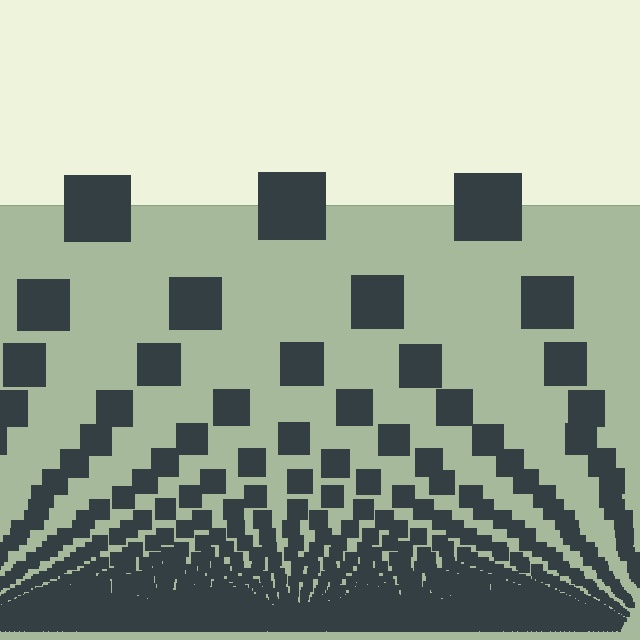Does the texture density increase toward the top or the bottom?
Density increases toward the bottom.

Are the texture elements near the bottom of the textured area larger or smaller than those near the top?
Smaller. The gradient is inverted — elements near the bottom are smaller and denser.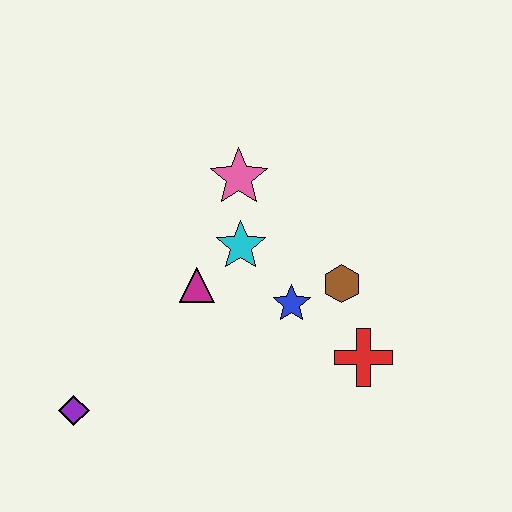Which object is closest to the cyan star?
The magenta triangle is closest to the cyan star.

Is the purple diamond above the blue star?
No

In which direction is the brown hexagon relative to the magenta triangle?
The brown hexagon is to the right of the magenta triangle.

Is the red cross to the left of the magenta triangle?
No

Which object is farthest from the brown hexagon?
The purple diamond is farthest from the brown hexagon.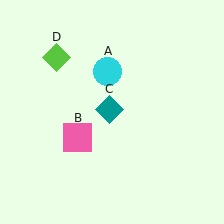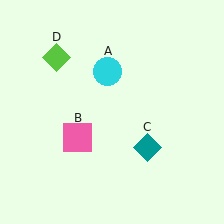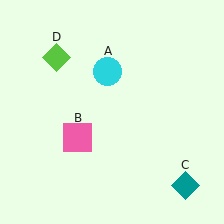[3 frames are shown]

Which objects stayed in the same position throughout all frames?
Cyan circle (object A) and pink square (object B) and lime diamond (object D) remained stationary.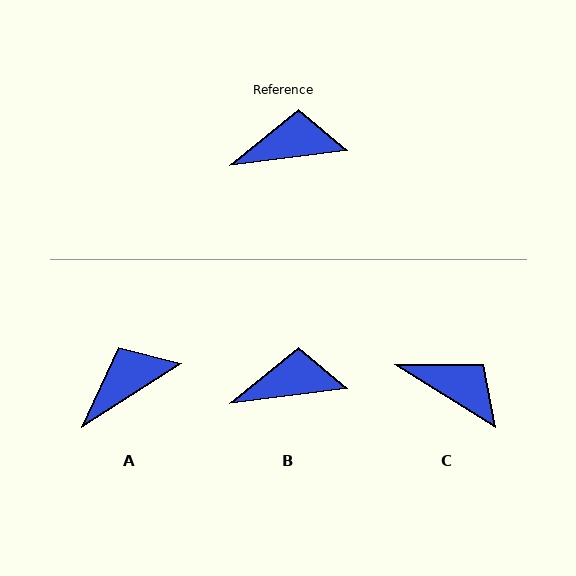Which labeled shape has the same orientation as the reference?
B.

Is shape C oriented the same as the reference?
No, it is off by about 39 degrees.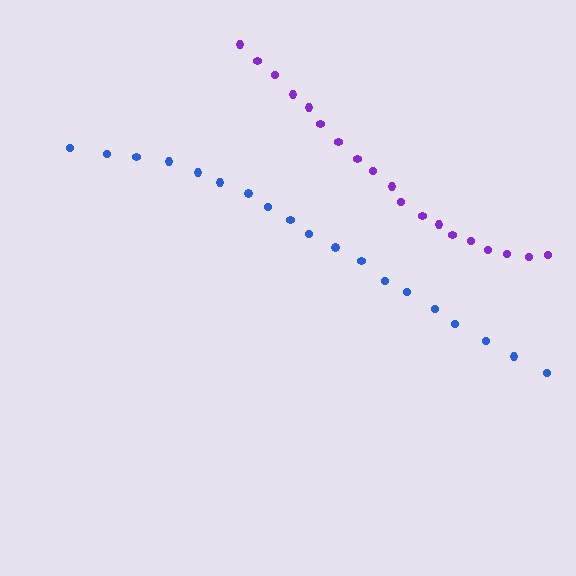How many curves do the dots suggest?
There are 2 distinct paths.